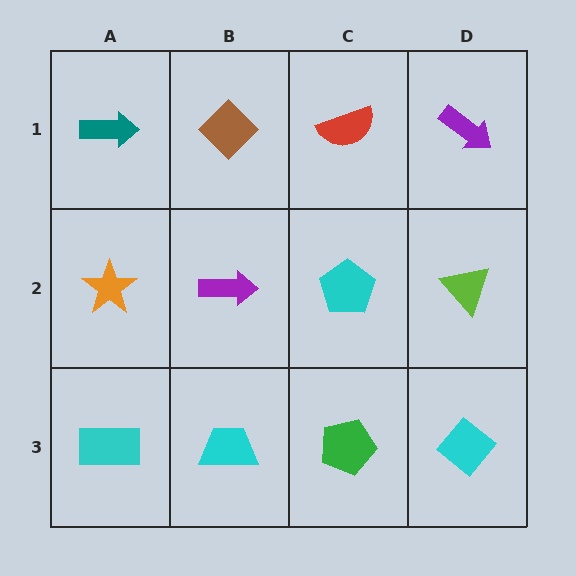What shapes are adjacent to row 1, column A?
An orange star (row 2, column A), a brown diamond (row 1, column B).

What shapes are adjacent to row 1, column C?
A cyan pentagon (row 2, column C), a brown diamond (row 1, column B), a purple arrow (row 1, column D).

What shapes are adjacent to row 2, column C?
A red semicircle (row 1, column C), a green pentagon (row 3, column C), a purple arrow (row 2, column B), a lime triangle (row 2, column D).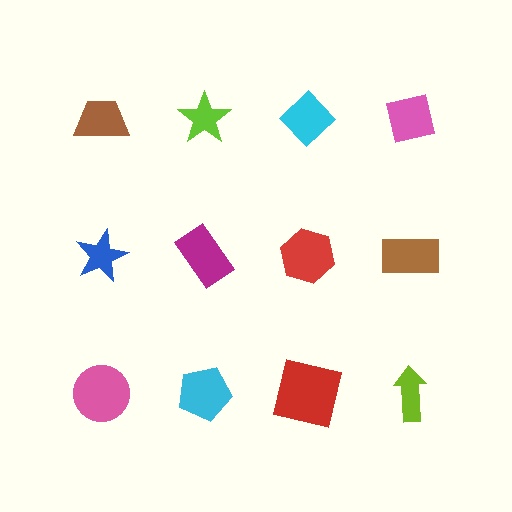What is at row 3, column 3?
A red square.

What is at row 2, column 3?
A red hexagon.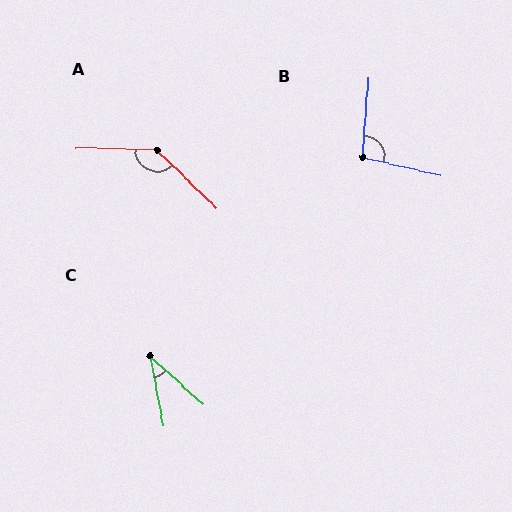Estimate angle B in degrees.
Approximately 99 degrees.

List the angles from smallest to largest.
C (37°), B (99°), A (136°).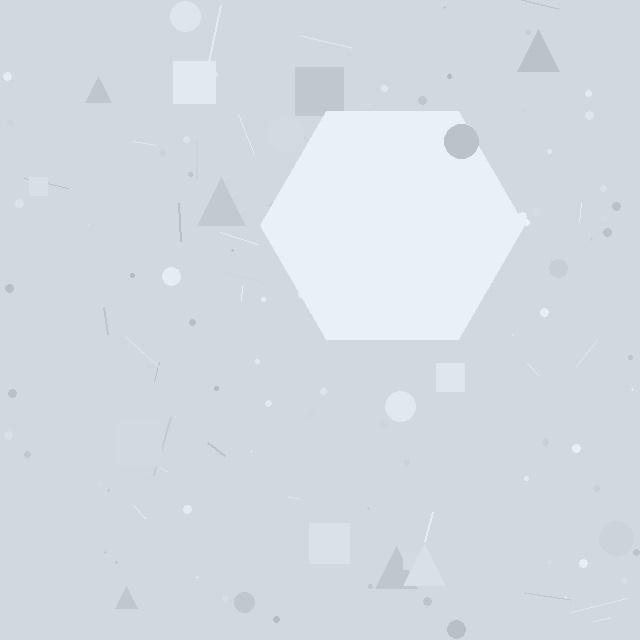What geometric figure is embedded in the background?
A hexagon is embedded in the background.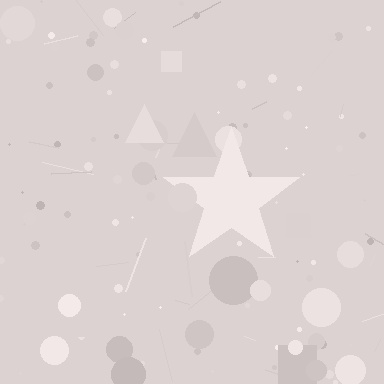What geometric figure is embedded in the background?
A star is embedded in the background.